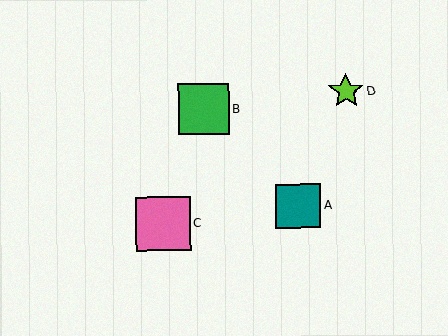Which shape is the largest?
The pink square (labeled C) is the largest.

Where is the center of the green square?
The center of the green square is at (203, 109).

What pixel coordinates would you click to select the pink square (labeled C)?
Click at (163, 224) to select the pink square C.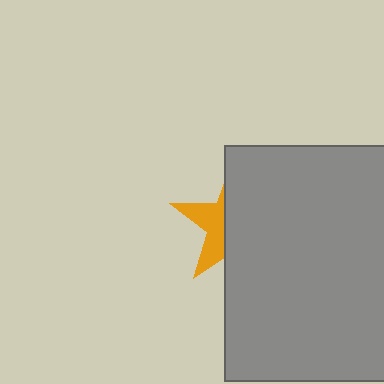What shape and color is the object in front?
The object in front is a gray rectangle.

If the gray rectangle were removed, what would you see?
You would see the complete orange star.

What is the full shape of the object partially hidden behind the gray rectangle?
The partially hidden object is an orange star.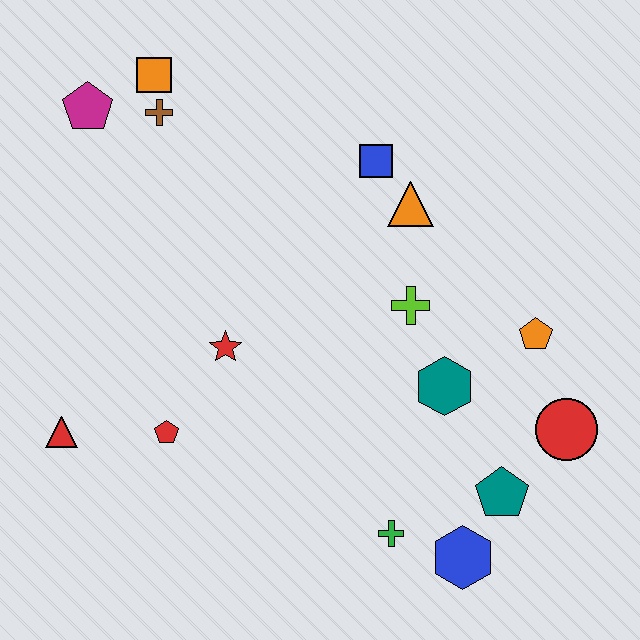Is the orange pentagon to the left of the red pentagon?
No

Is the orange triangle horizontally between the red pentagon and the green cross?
No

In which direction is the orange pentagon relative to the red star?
The orange pentagon is to the right of the red star.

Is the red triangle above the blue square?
No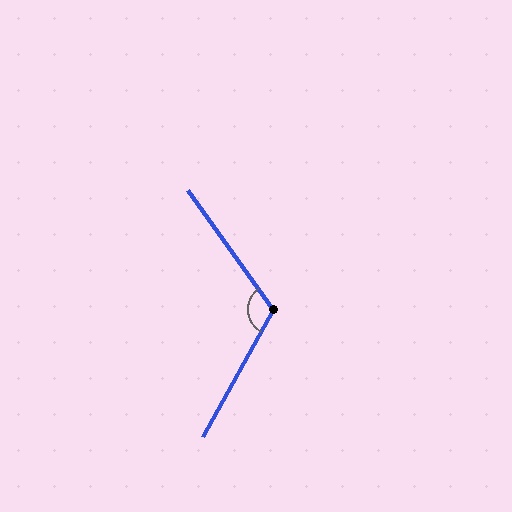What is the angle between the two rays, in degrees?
Approximately 116 degrees.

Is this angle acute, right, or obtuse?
It is obtuse.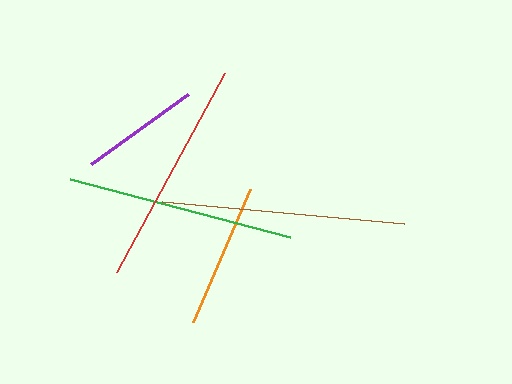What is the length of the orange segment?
The orange segment is approximately 145 pixels long.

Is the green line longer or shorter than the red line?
The green line is longer than the red line.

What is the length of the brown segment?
The brown segment is approximately 243 pixels long.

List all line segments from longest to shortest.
From longest to shortest: brown, green, red, orange, purple.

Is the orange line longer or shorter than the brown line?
The brown line is longer than the orange line.